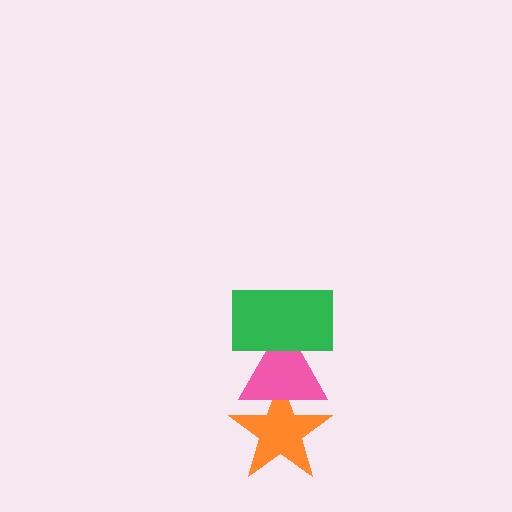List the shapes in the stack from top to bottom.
From top to bottom: the green rectangle, the pink triangle, the orange star.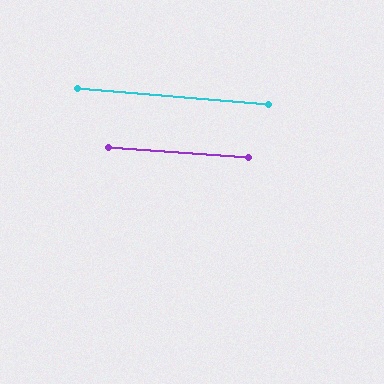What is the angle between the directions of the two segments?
Approximately 1 degree.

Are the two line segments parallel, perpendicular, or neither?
Parallel — their directions differ by only 1.0°.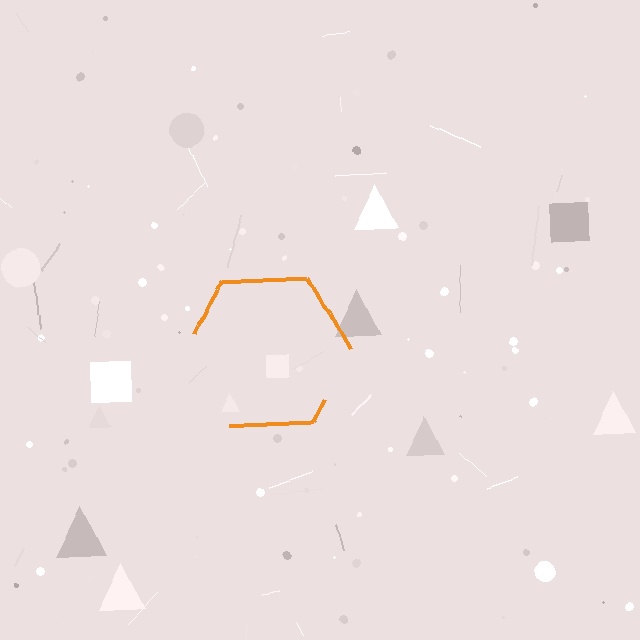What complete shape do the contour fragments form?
The contour fragments form a hexagon.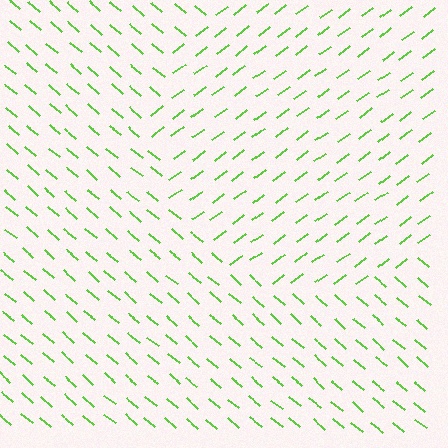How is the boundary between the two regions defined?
The boundary is defined purely by a change in line orientation (approximately 76 degrees difference). All lines are the same color and thickness.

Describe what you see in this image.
The image is filled with small lime line segments. A circle region in the image has lines oriented differently from the surrounding lines, creating a visible texture boundary.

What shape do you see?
I see a circle.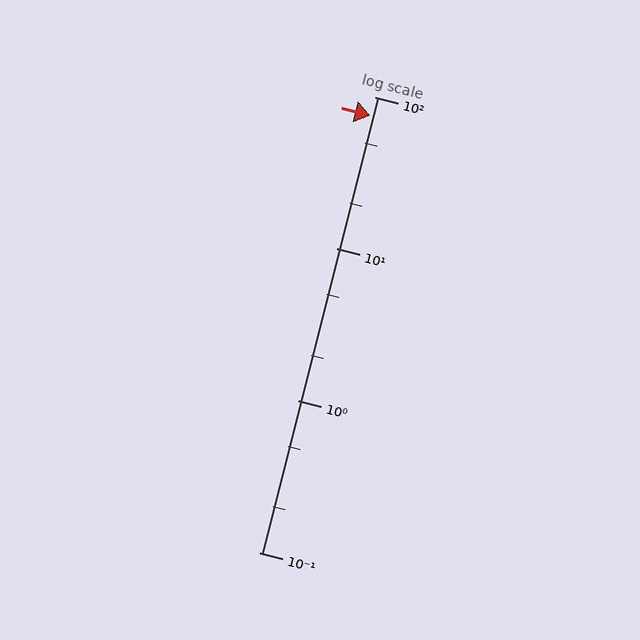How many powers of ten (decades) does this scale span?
The scale spans 3 decades, from 0.1 to 100.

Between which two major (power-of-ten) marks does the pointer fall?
The pointer is between 10 and 100.